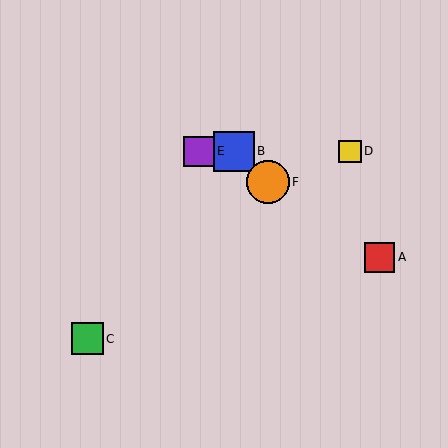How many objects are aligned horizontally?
3 objects (B, D, E) are aligned horizontally.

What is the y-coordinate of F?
Object F is at y≈182.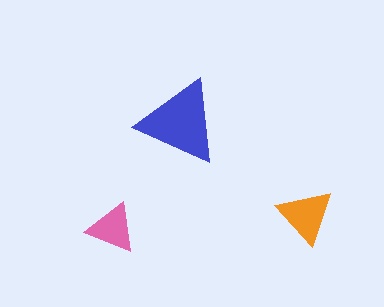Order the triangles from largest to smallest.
the blue one, the orange one, the pink one.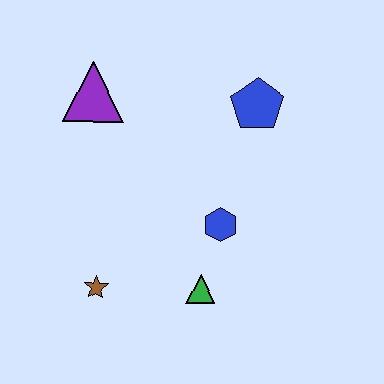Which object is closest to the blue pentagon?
The blue hexagon is closest to the blue pentagon.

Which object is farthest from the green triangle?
The purple triangle is farthest from the green triangle.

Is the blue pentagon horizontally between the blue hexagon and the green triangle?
No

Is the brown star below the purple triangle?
Yes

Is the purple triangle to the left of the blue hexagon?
Yes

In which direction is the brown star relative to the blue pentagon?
The brown star is below the blue pentagon.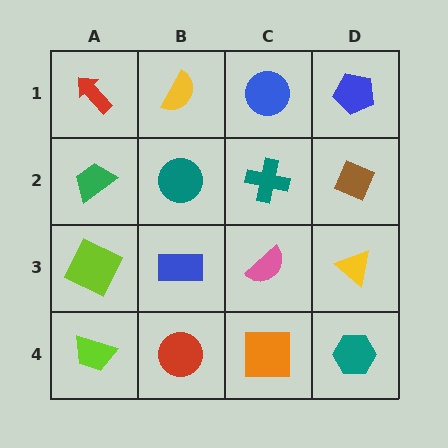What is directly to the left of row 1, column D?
A blue circle.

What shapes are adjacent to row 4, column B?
A blue rectangle (row 3, column B), a lime trapezoid (row 4, column A), an orange square (row 4, column C).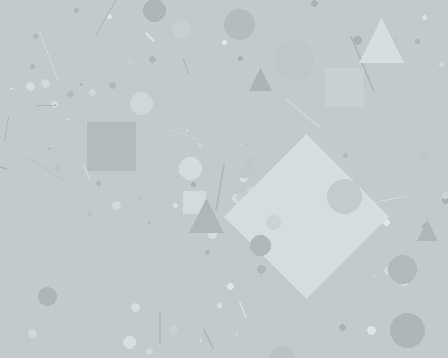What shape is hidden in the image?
A diamond is hidden in the image.